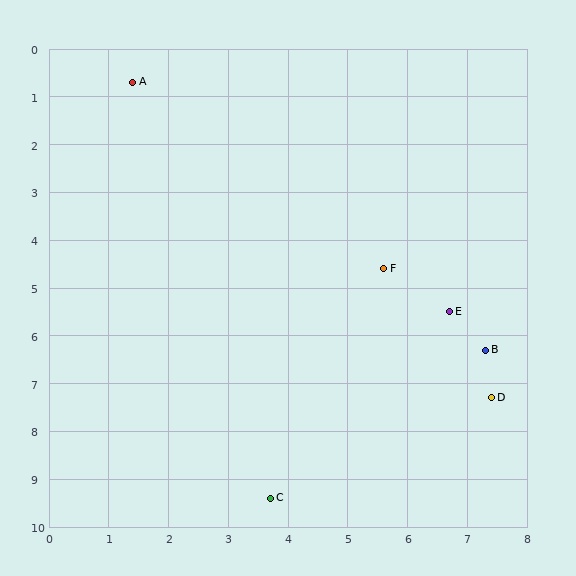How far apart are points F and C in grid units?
Points F and C are about 5.2 grid units apart.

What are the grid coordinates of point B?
Point B is at approximately (7.3, 6.3).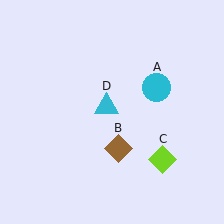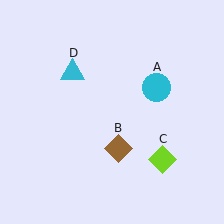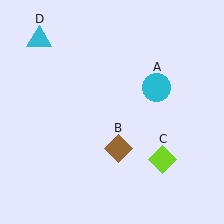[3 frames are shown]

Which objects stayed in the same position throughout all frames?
Cyan circle (object A) and brown diamond (object B) and lime diamond (object C) remained stationary.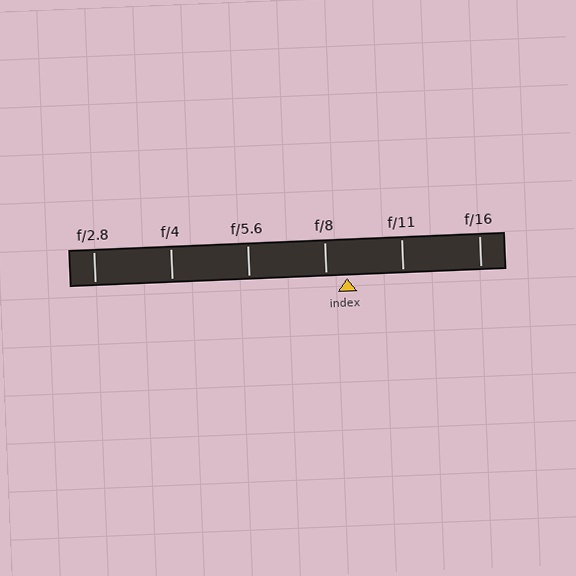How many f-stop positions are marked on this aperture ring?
There are 6 f-stop positions marked.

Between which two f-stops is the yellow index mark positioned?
The index mark is between f/8 and f/11.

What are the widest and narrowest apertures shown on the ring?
The widest aperture shown is f/2.8 and the narrowest is f/16.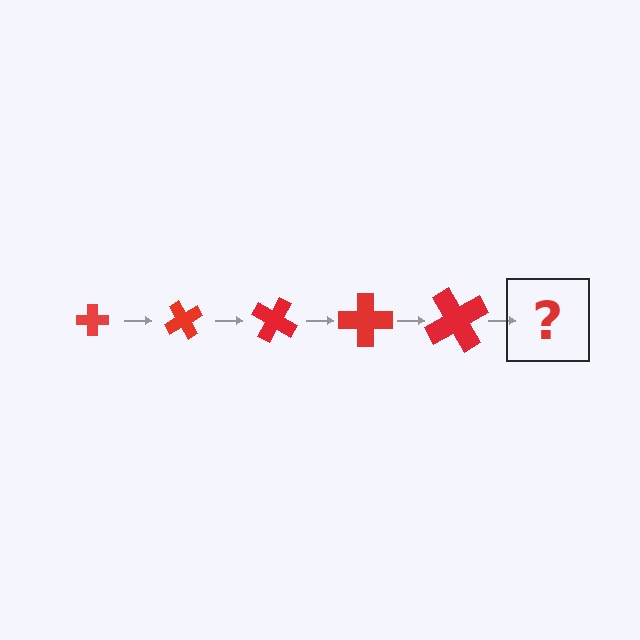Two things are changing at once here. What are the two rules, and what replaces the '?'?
The two rules are that the cross grows larger each step and it rotates 60 degrees each step. The '?' should be a cross, larger than the previous one and rotated 300 degrees from the start.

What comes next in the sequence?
The next element should be a cross, larger than the previous one and rotated 300 degrees from the start.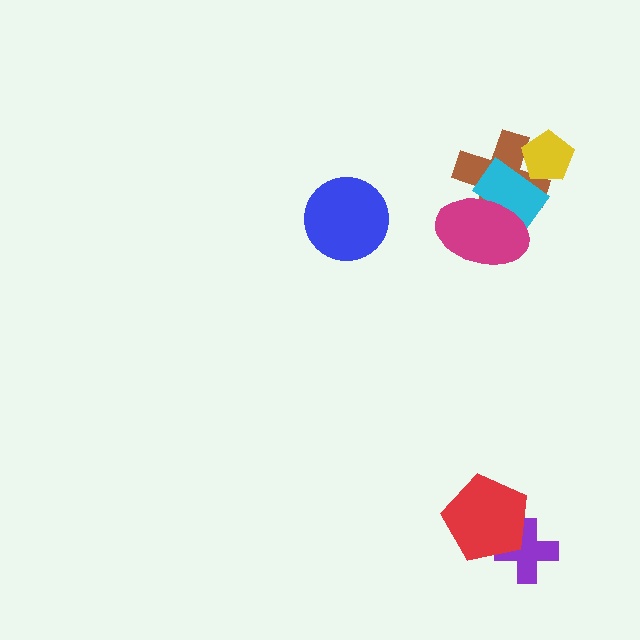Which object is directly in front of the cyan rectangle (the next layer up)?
The magenta ellipse is directly in front of the cyan rectangle.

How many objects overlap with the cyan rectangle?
3 objects overlap with the cyan rectangle.